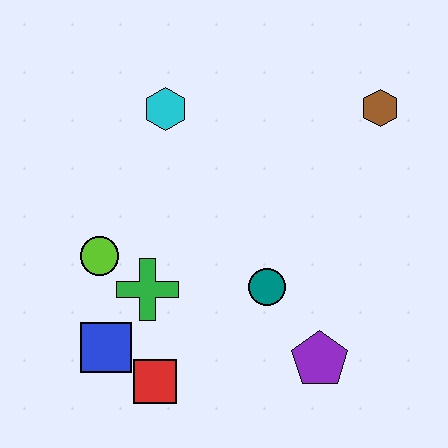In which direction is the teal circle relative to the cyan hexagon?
The teal circle is below the cyan hexagon.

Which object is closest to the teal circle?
The purple pentagon is closest to the teal circle.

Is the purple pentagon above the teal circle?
No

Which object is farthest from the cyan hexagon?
The purple pentagon is farthest from the cyan hexagon.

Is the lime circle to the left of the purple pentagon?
Yes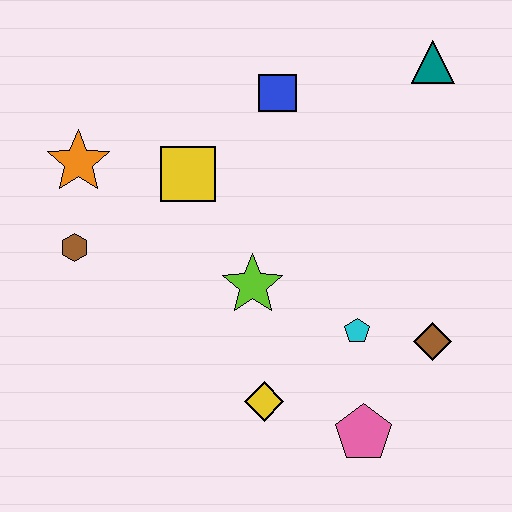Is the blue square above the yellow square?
Yes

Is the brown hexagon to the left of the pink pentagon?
Yes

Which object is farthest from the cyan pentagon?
The orange star is farthest from the cyan pentagon.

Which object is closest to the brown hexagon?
The orange star is closest to the brown hexagon.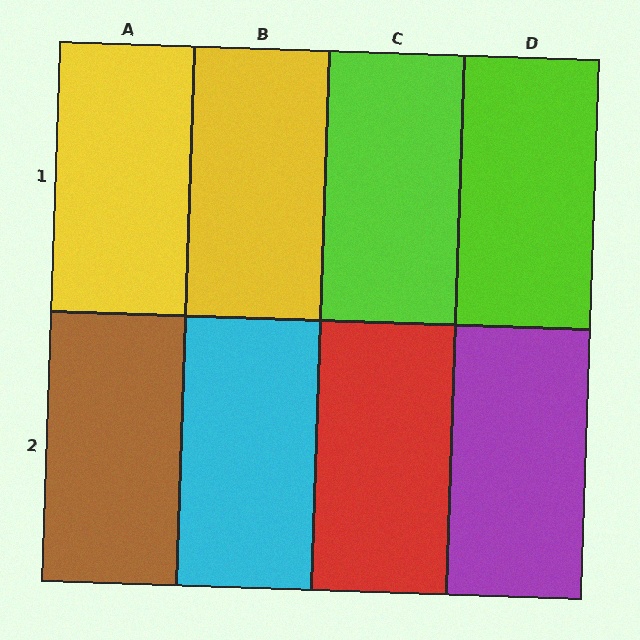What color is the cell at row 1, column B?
Yellow.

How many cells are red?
1 cell is red.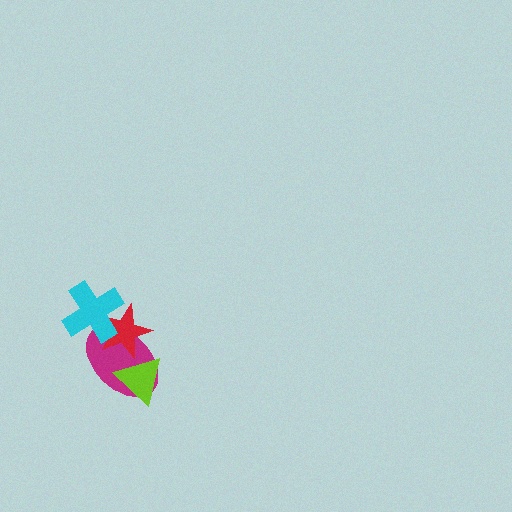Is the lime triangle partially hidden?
No, no other shape covers it.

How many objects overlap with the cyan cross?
2 objects overlap with the cyan cross.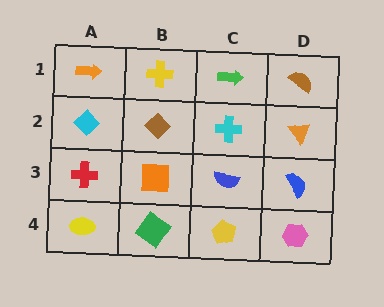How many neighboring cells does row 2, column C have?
4.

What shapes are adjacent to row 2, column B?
A yellow cross (row 1, column B), an orange square (row 3, column B), a cyan diamond (row 2, column A), a cyan cross (row 2, column C).